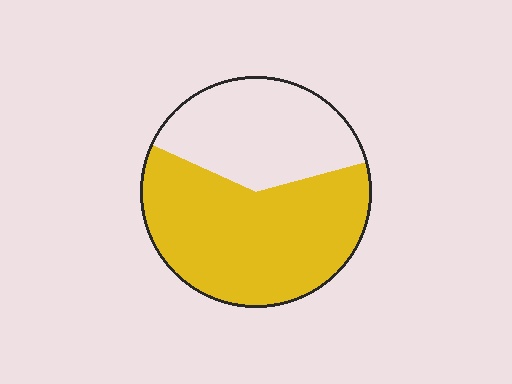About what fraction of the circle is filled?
About three fifths (3/5).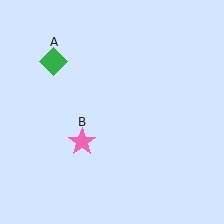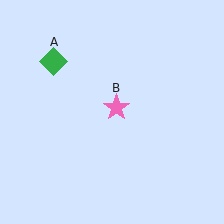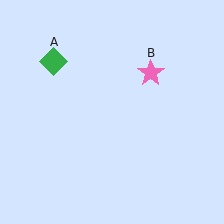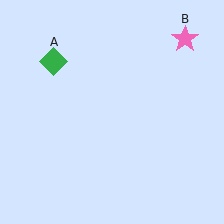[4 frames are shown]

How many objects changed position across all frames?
1 object changed position: pink star (object B).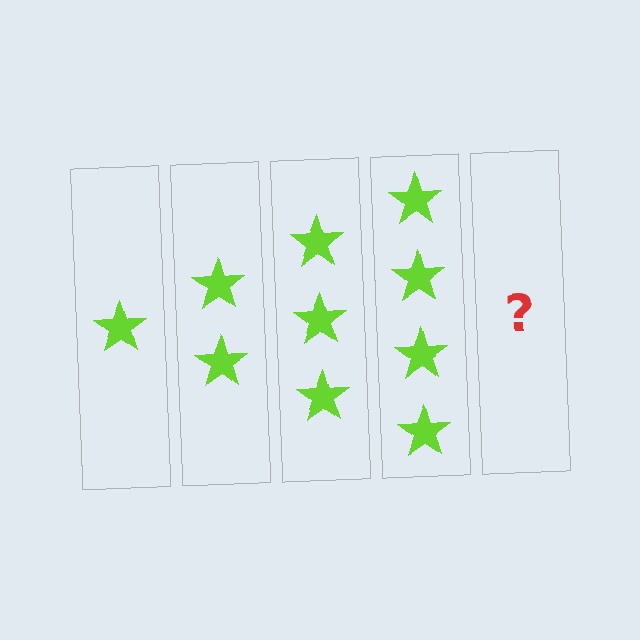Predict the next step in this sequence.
The next step is 5 stars.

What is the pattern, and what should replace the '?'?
The pattern is that each step adds one more star. The '?' should be 5 stars.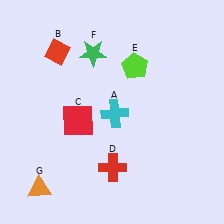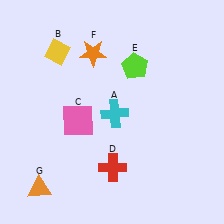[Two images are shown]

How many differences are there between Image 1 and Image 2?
There are 3 differences between the two images.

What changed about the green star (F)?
In Image 1, F is green. In Image 2, it changed to orange.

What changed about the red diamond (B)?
In Image 1, B is red. In Image 2, it changed to yellow.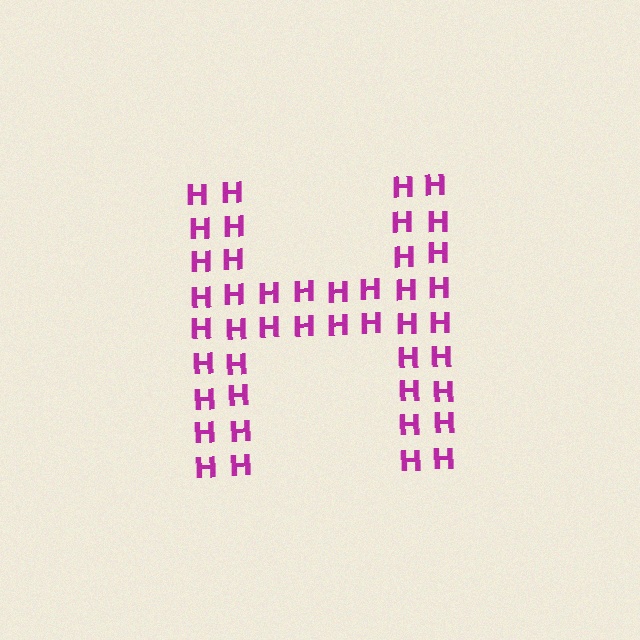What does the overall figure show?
The overall figure shows the letter H.